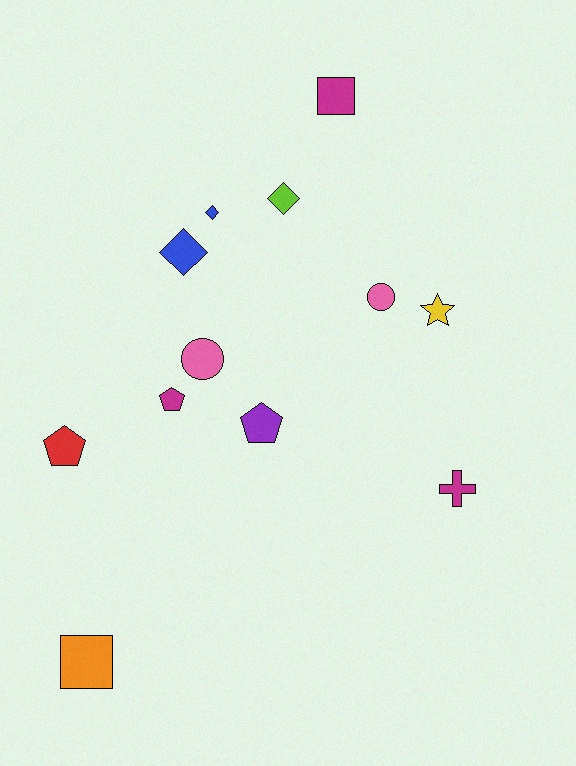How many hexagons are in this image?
There are no hexagons.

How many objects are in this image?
There are 12 objects.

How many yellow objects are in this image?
There is 1 yellow object.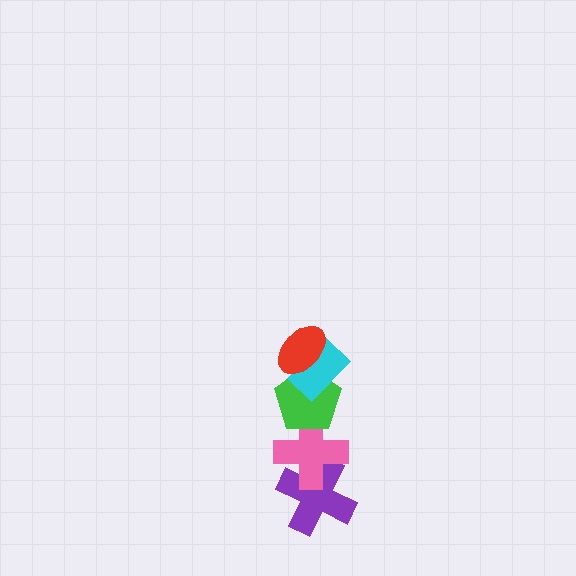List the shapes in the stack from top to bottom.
From top to bottom: the red ellipse, the cyan rectangle, the green pentagon, the pink cross, the purple cross.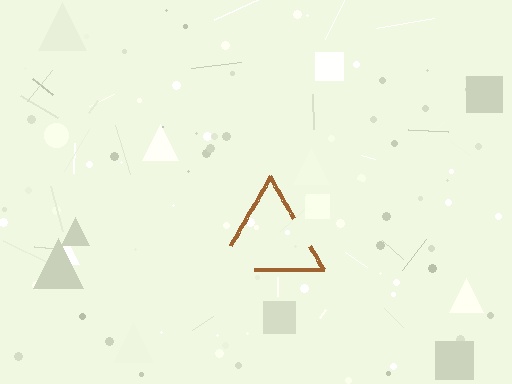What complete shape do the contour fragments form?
The contour fragments form a triangle.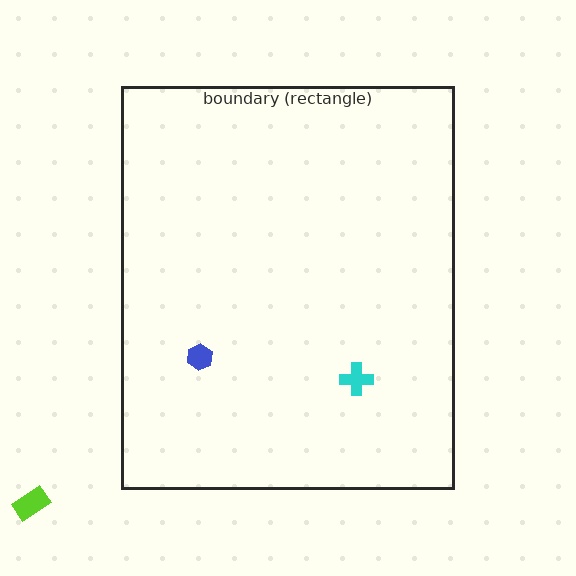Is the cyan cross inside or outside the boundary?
Inside.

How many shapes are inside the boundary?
2 inside, 1 outside.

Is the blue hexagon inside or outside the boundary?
Inside.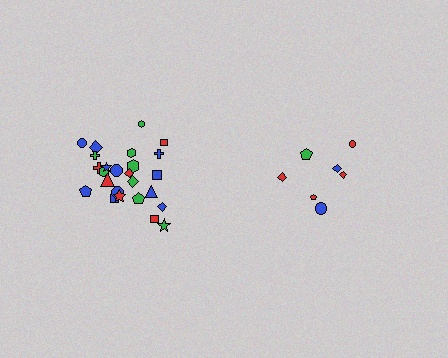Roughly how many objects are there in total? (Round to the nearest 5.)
Roughly 30 objects in total.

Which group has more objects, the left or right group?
The left group.